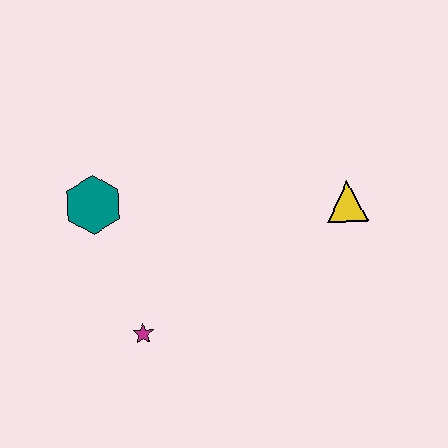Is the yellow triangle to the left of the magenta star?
No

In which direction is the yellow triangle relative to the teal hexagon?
The yellow triangle is to the right of the teal hexagon.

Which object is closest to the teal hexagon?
The magenta star is closest to the teal hexagon.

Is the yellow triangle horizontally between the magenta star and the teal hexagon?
No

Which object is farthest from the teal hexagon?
The yellow triangle is farthest from the teal hexagon.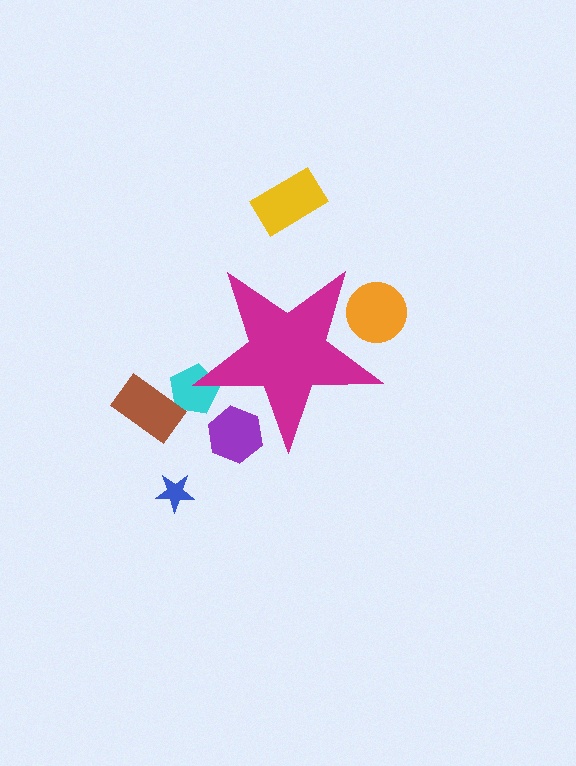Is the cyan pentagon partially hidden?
Yes, the cyan pentagon is partially hidden behind the magenta star.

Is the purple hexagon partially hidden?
Yes, the purple hexagon is partially hidden behind the magenta star.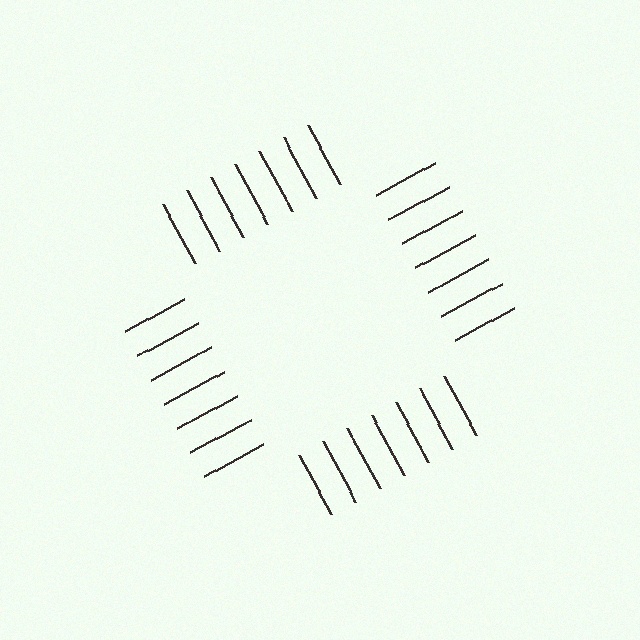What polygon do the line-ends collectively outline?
An illusory square — the line segments terminate on its edges but no continuous stroke is drawn.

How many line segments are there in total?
28 — 7 along each of the 4 edges.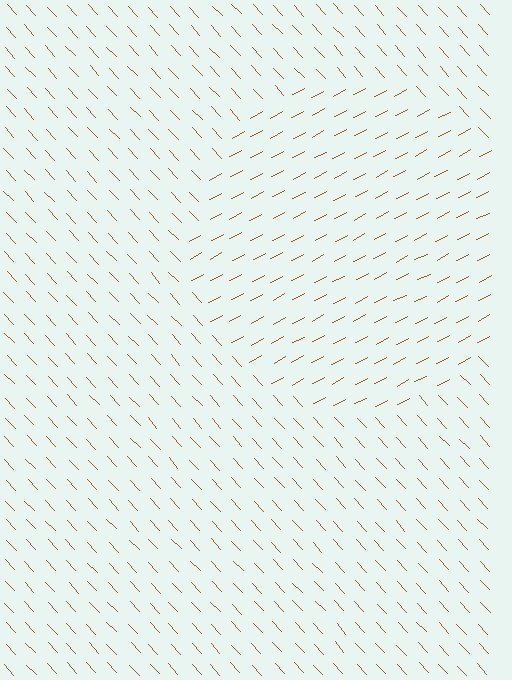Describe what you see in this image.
The image is filled with small brown line segments. A circle region in the image has lines oriented differently from the surrounding lines, creating a visible texture boundary.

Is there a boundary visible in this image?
Yes, there is a texture boundary formed by a change in line orientation.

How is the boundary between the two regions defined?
The boundary is defined purely by a change in line orientation (approximately 75 degrees difference). All lines are the same color and thickness.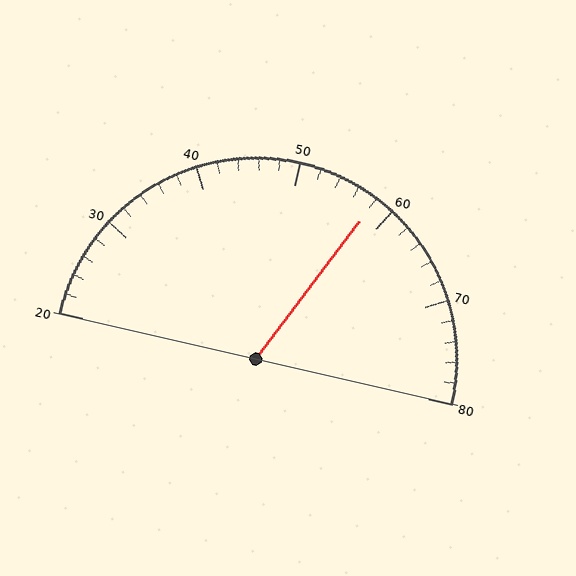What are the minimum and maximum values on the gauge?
The gauge ranges from 20 to 80.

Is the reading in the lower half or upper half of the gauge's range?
The reading is in the upper half of the range (20 to 80).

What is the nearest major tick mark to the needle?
The nearest major tick mark is 60.